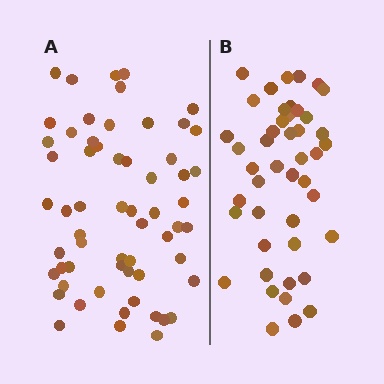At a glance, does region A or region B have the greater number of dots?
Region A (the left region) has more dots.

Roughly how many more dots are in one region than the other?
Region A has approximately 15 more dots than region B.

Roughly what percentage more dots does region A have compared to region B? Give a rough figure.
About 35% more.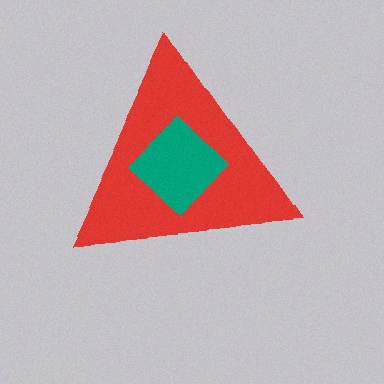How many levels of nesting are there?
2.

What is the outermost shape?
The red triangle.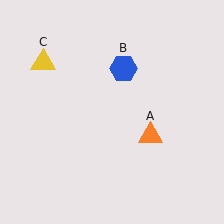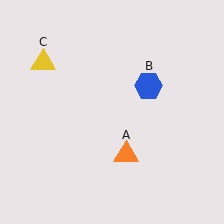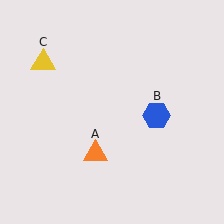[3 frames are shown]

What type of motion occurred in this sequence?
The orange triangle (object A), blue hexagon (object B) rotated clockwise around the center of the scene.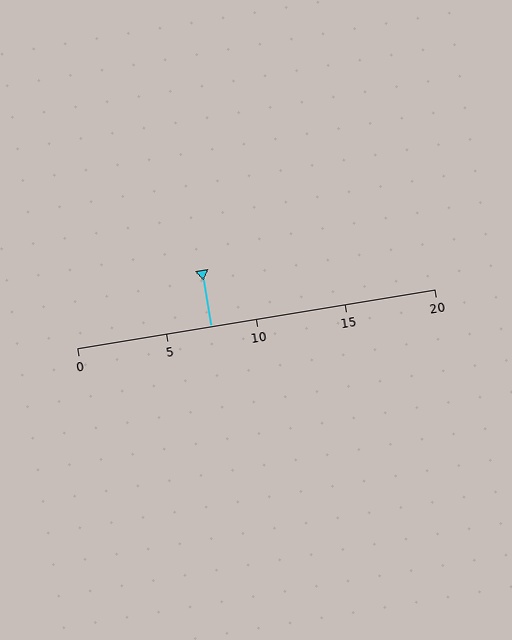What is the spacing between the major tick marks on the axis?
The major ticks are spaced 5 apart.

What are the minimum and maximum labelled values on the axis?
The axis runs from 0 to 20.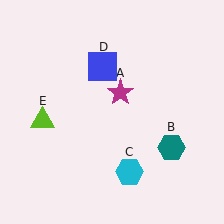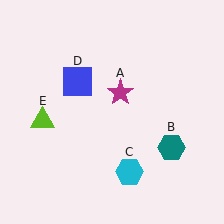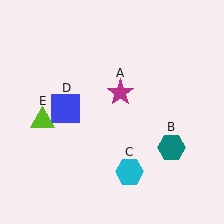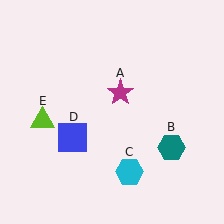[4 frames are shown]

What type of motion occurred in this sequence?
The blue square (object D) rotated counterclockwise around the center of the scene.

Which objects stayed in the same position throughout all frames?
Magenta star (object A) and teal hexagon (object B) and cyan hexagon (object C) and lime triangle (object E) remained stationary.